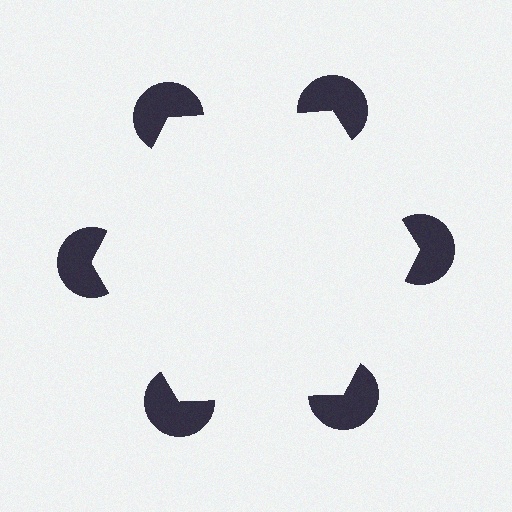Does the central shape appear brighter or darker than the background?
It typically appears slightly brighter than the background, even though no actual brightness change is drawn.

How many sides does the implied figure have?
6 sides.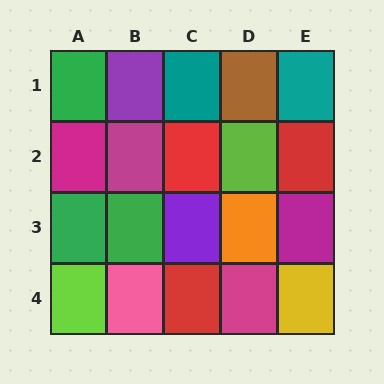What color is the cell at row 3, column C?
Purple.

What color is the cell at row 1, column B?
Purple.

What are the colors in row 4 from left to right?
Lime, pink, red, magenta, yellow.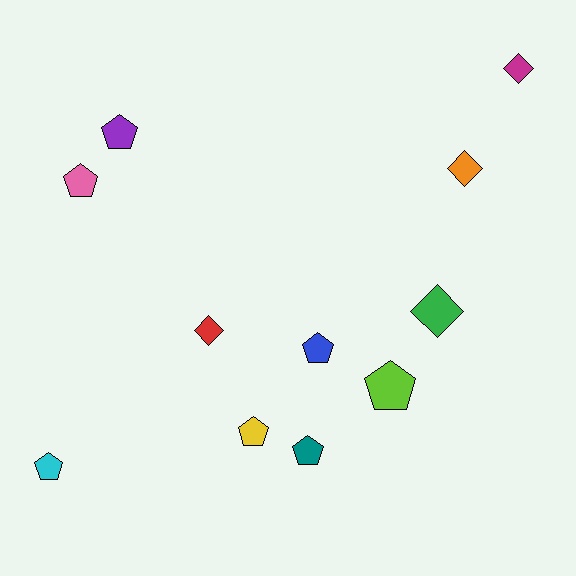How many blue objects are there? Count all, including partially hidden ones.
There is 1 blue object.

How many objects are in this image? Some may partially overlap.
There are 11 objects.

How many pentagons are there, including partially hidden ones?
There are 7 pentagons.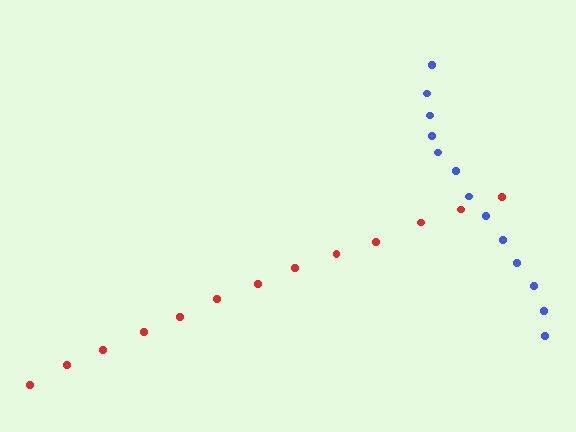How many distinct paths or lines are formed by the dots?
There are 2 distinct paths.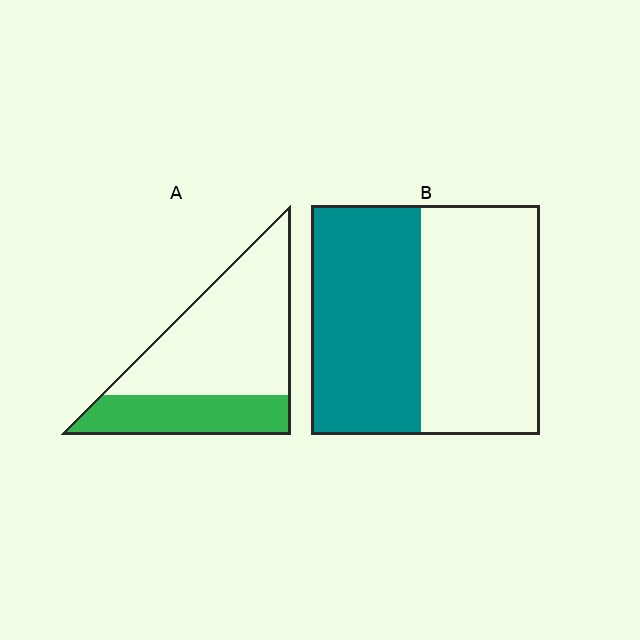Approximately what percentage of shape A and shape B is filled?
A is approximately 30% and B is approximately 50%.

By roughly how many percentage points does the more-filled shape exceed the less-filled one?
By roughly 15 percentage points (B over A).